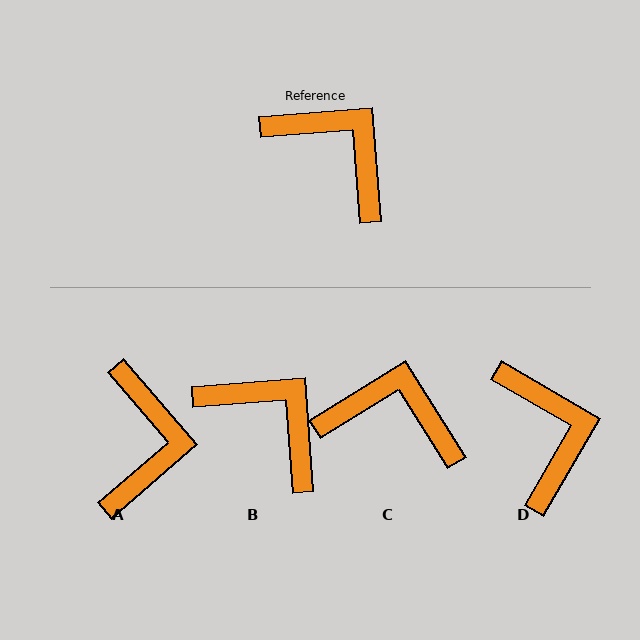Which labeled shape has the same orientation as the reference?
B.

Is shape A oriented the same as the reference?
No, it is off by about 54 degrees.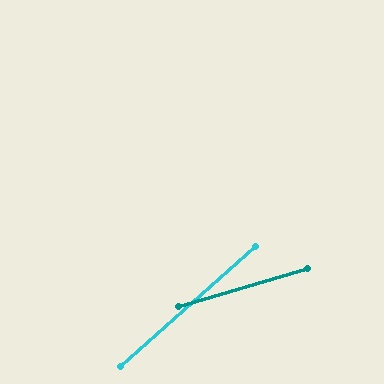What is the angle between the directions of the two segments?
Approximately 25 degrees.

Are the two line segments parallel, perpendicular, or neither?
Neither parallel nor perpendicular — they differ by about 25°.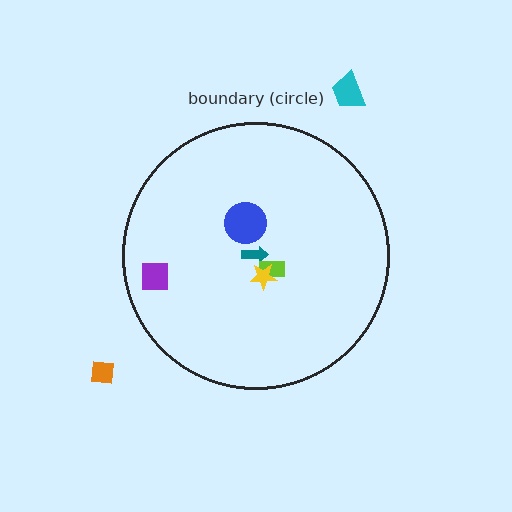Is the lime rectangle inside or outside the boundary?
Inside.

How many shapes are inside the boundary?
5 inside, 2 outside.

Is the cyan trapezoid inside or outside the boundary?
Outside.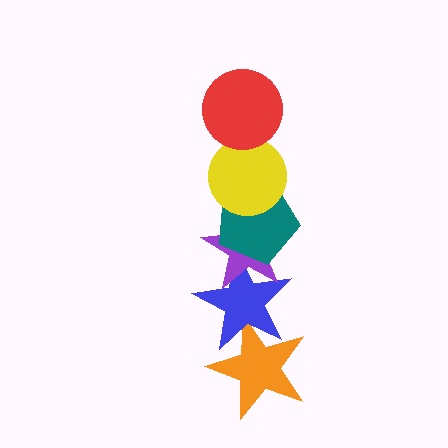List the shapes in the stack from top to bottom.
From top to bottom: the red circle, the yellow circle, the teal pentagon, the purple star, the blue star, the orange star.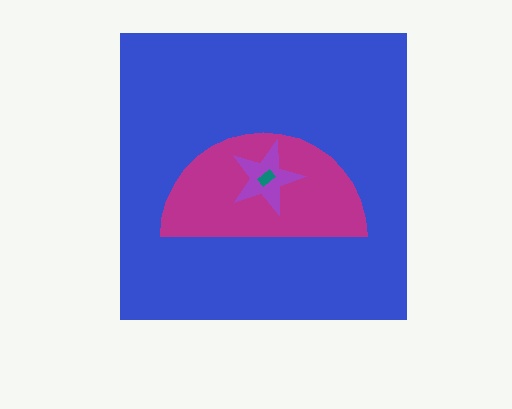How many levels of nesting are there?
4.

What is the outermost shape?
The blue square.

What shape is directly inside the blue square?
The magenta semicircle.